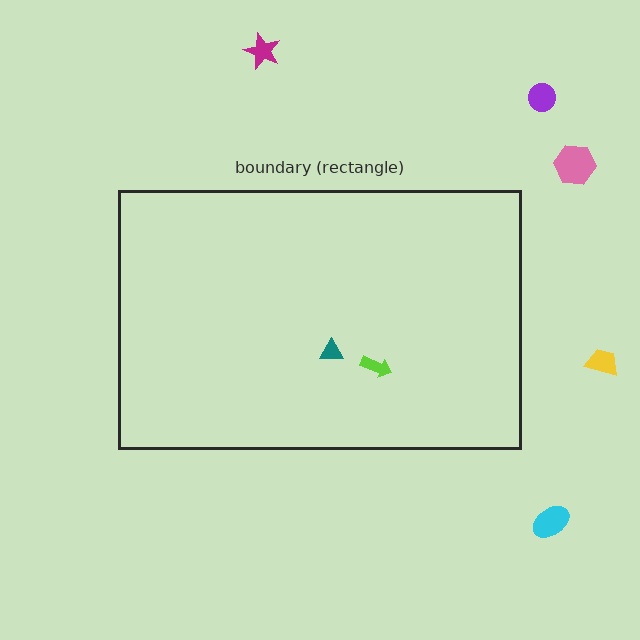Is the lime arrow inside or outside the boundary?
Inside.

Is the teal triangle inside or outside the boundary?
Inside.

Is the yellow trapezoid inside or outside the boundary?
Outside.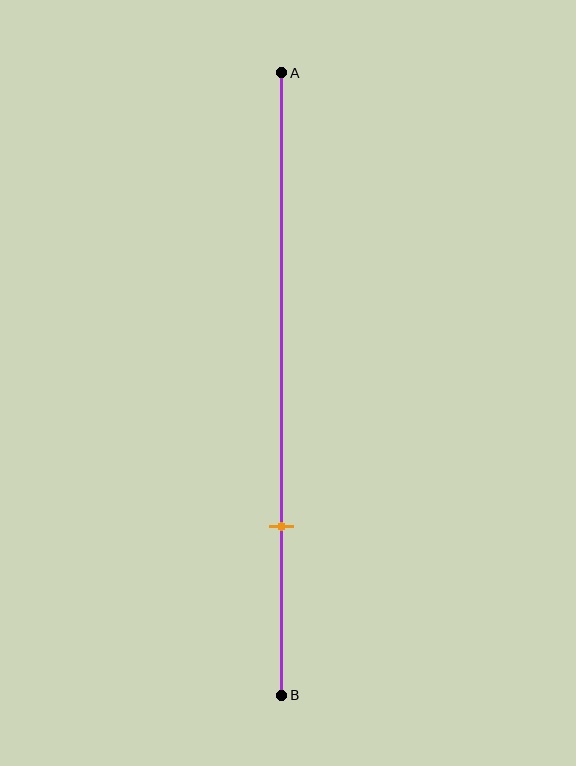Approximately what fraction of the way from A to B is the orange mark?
The orange mark is approximately 75% of the way from A to B.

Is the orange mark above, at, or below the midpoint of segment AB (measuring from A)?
The orange mark is below the midpoint of segment AB.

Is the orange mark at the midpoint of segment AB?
No, the mark is at about 75% from A, not at the 50% midpoint.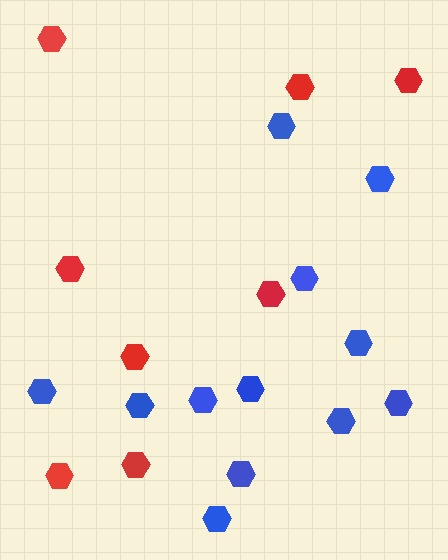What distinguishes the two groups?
There are 2 groups: one group of red hexagons (8) and one group of blue hexagons (12).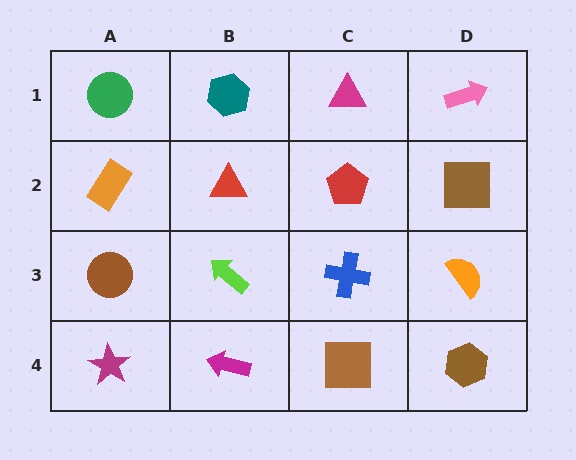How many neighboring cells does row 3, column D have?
3.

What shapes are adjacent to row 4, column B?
A lime arrow (row 3, column B), a magenta star (row 4, column A), a brown square (row 4, column C).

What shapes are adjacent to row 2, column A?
A green circle (row 1, column A), a brown circle (row 3, column A), a red triangle (row 2, column B).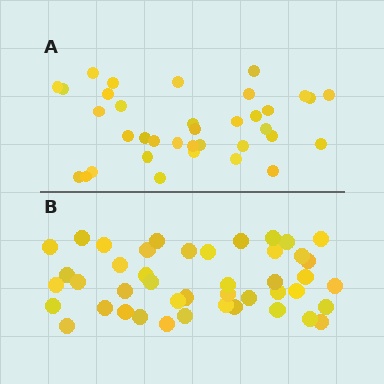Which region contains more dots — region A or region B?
Region B (the bottom region) has more dots.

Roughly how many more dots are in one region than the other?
Region B has roughly 8 or so more dots than region A.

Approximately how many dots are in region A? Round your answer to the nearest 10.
About 40 dots. (The exact count is 36, which rounds to 40.)